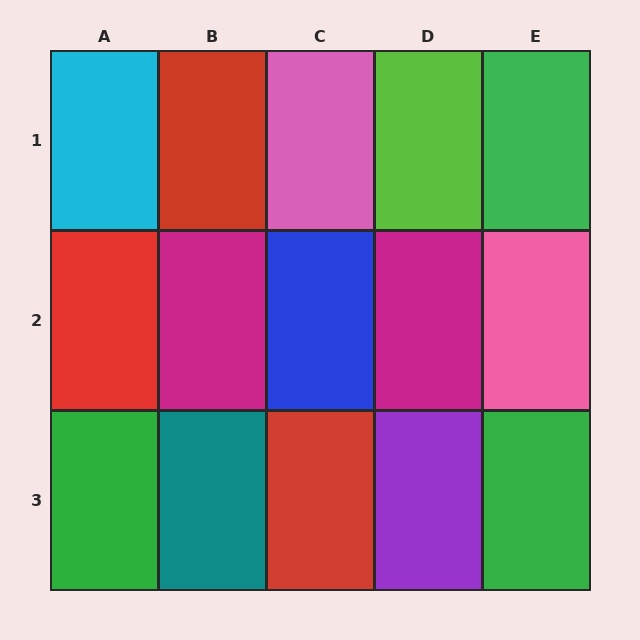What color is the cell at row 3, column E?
Green.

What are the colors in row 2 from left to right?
Red, magenta, blue, magenta, pink.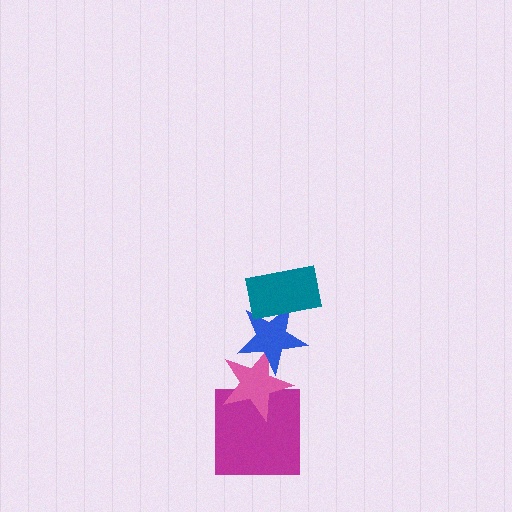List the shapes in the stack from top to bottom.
From top to bottom: the teal rectangle, the blue star, the pink star, the magenta square.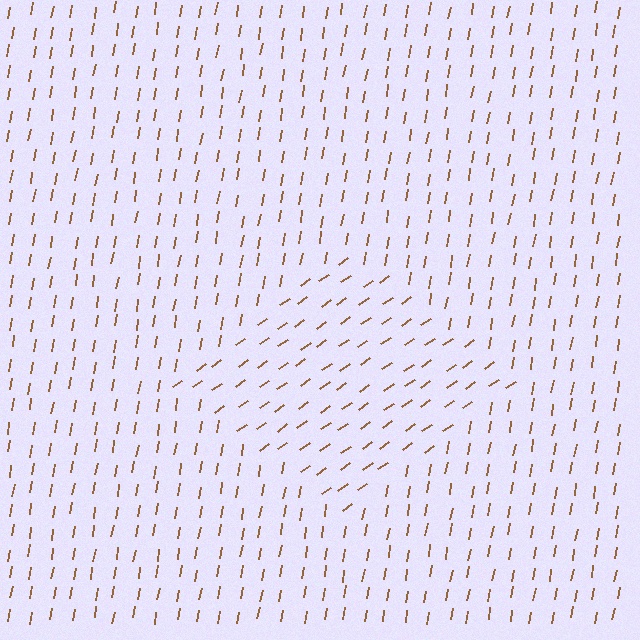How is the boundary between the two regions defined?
The boundary is defined purely by a change in line orientation (approximately 45 degrees difference). All lines are the same color and thickness.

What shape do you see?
I see a diamond.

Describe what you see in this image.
The image is filled with small brown line segments. A diamond region in the image has lines oriented differently from the surrounding lines, creating a visible texture boundary.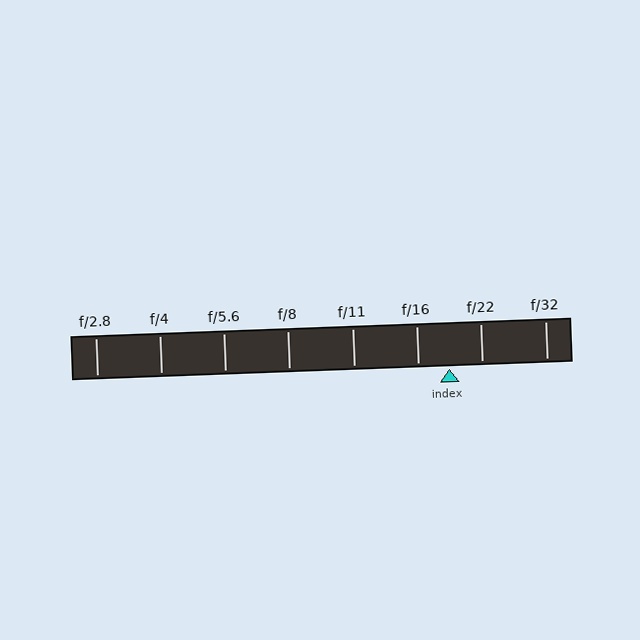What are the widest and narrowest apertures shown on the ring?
The widest aperture shown is f/2.8 and the narrowest is f/32.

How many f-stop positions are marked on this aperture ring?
There are 8 f-stop positions marked.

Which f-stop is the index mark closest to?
The index mark is closest to f/16.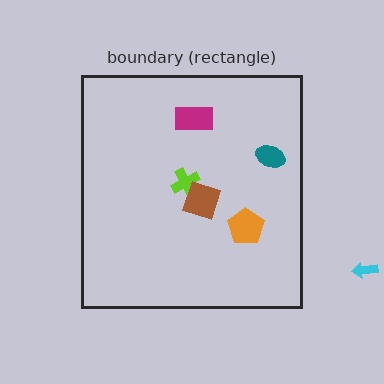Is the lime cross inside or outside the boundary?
Inside.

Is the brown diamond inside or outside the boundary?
Inside.